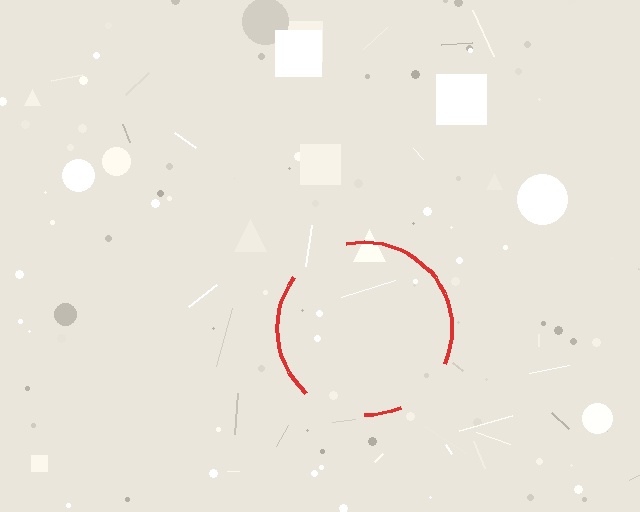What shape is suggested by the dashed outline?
The dashed outline suggests a circle.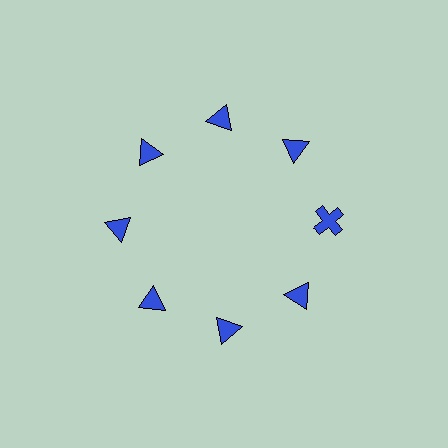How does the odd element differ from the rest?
It has a different shape: cross instead of triangle.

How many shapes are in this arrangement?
There are 8 shapes arranged in a ring pattern.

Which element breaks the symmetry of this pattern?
The blue cross at roughly the 3 o'clock position breaks the symmetry. All other shapes are blue triangles.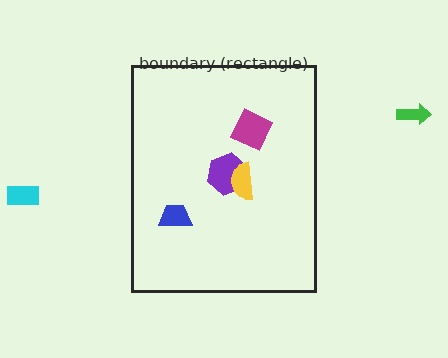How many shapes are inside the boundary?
4 inside, 2 outside.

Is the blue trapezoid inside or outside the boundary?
Inside.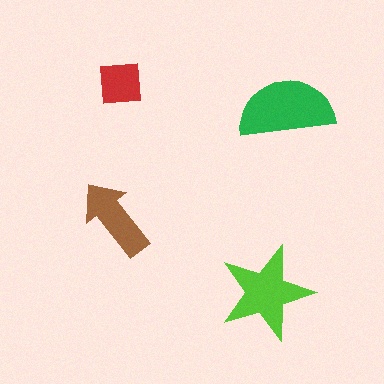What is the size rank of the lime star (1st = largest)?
2nd.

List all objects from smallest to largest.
The red square, the brown arrow, the lime star, the green semicircle.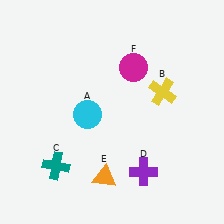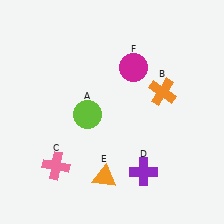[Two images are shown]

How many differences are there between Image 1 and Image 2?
There are 3 differences between the two images.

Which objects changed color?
A changed from cyan to lime. B changed from yellow to orange. C changed from teal to pink.